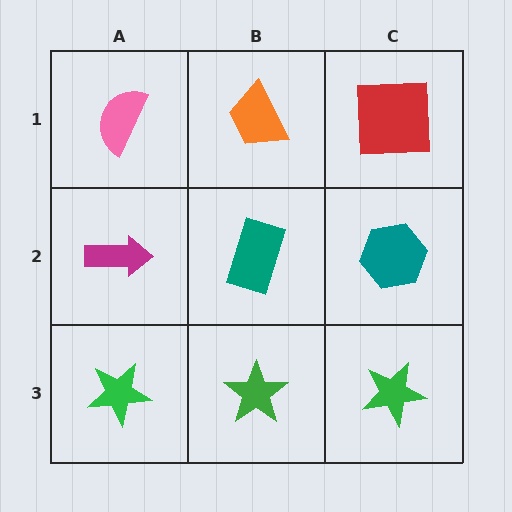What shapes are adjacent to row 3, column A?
A magenta arrow (row 2, column A), a green star (row 3, column B).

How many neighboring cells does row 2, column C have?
3.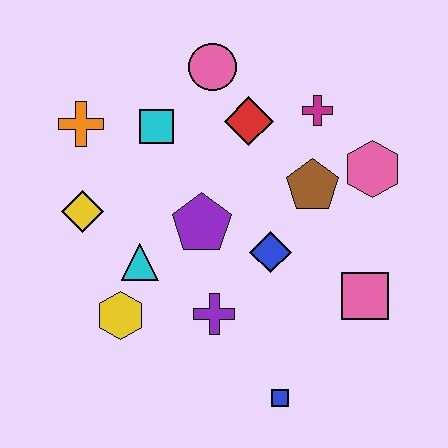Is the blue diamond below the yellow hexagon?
No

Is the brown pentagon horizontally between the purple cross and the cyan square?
No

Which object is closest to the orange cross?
The cyan square is closest to the orange cross.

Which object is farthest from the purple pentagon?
The blue square is farthest from the purple pentagon.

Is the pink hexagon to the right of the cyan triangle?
Yes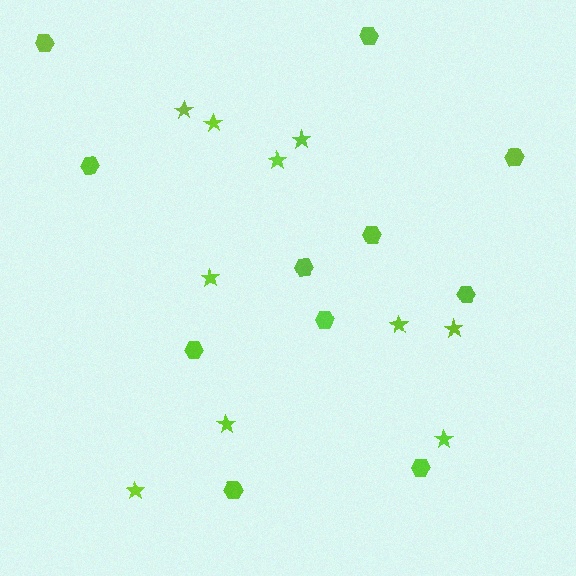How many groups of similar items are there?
There are 2 groups: one group of stars (10) and one group of hexagons (11).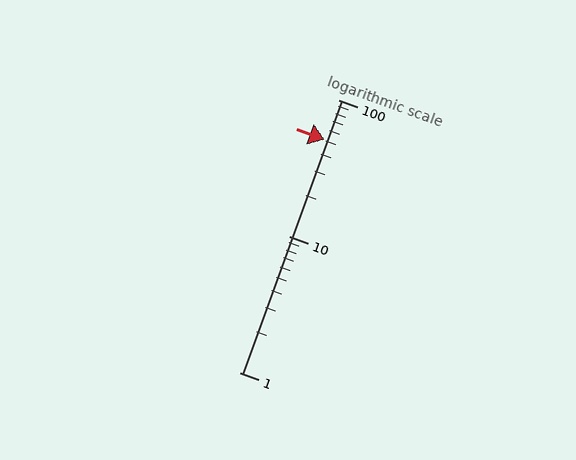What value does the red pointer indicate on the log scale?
The pointer indicates approximately 51.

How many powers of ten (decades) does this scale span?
The scale spans 2 decades, from 1 to 100.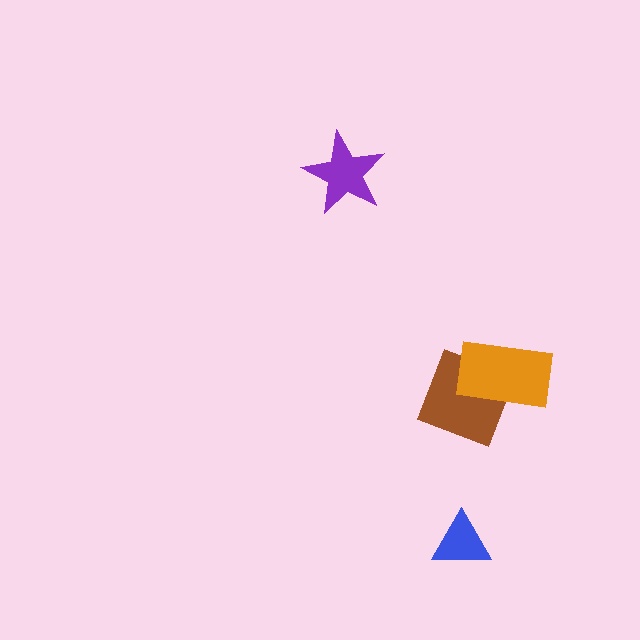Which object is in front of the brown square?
The orange rectangle is in front of the brown square.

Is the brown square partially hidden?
Yes, it is partially covered by another shape.